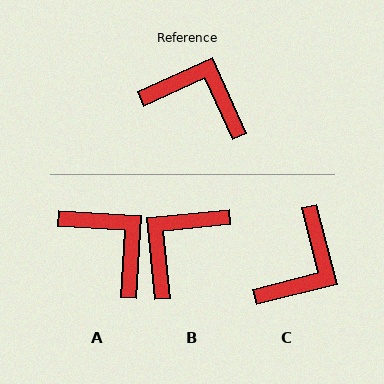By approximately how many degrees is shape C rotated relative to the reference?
Approximately 100 degrees clockwise.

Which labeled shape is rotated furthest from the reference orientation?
C, about 100 degrees away.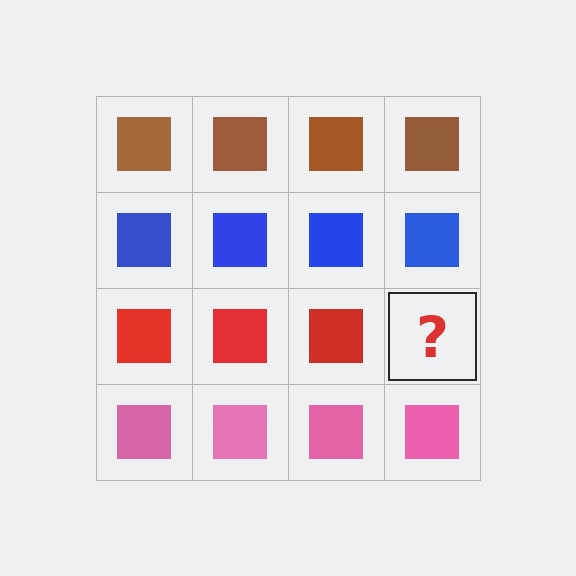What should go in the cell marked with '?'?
The missing cell should contain a red square.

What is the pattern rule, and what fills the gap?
The rule is that each row has a consistent color. The gap should be filled with a red square.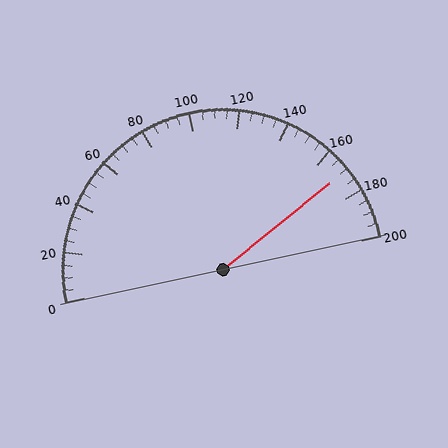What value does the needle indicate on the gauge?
The needle indicates approximately 170.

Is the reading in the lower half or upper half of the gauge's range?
The reading is in the upper half of the range (0 to 200).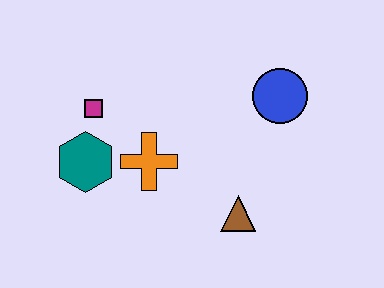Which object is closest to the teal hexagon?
The magenta square is closest to the teal hexagon.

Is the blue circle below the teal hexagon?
No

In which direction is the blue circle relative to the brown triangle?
The blue circle is above the brown triangle.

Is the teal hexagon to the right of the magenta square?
No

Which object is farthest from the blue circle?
The teal hexagon is farthest from the blue circle.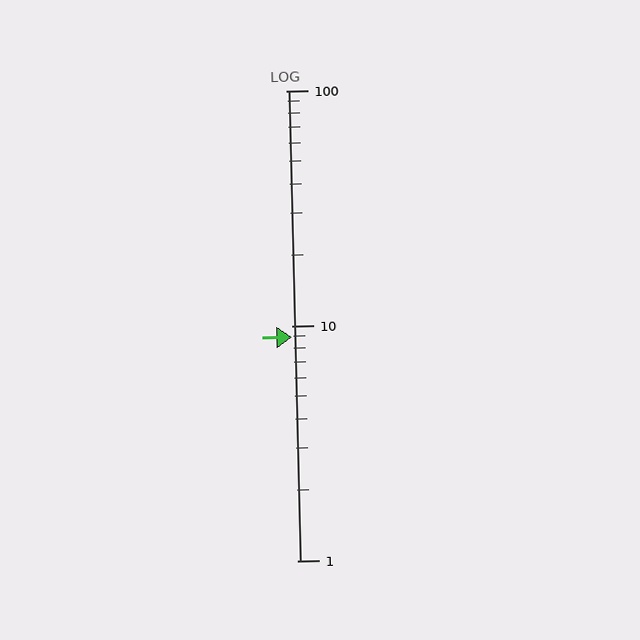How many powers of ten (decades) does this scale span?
The scale spans 2 decades, from 1 to 100.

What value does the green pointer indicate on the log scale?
The pointer indicates approximately 8.9.